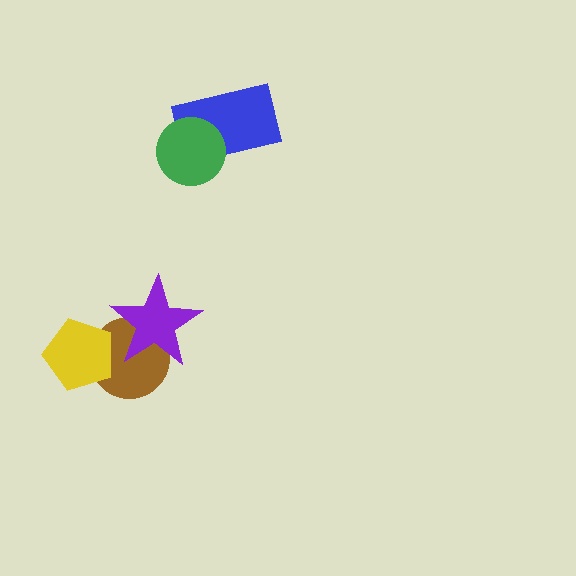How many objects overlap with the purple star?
1 object overlaps with the purple star.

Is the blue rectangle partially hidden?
Yes, it is partially covered by another shape.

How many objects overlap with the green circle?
1 object overlaps with the green circle.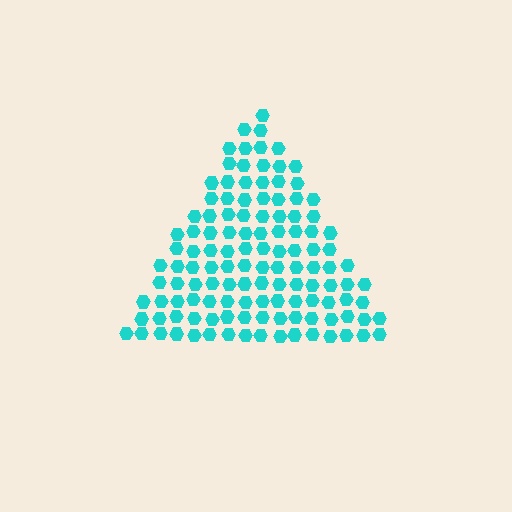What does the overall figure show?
The overall figure shows a triangle.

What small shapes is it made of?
It is made of small hexagons.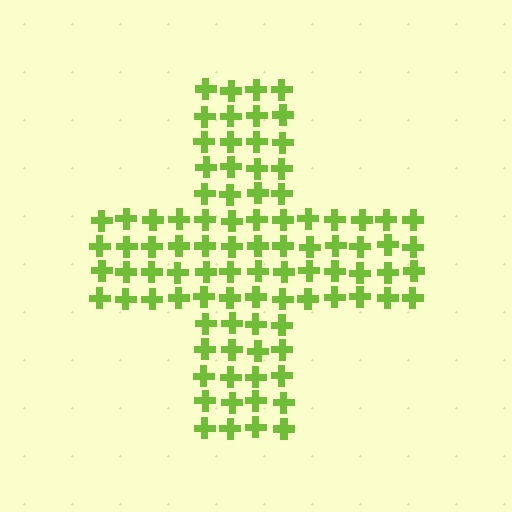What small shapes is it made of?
It is made of small crosses.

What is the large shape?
The large shape is a cross.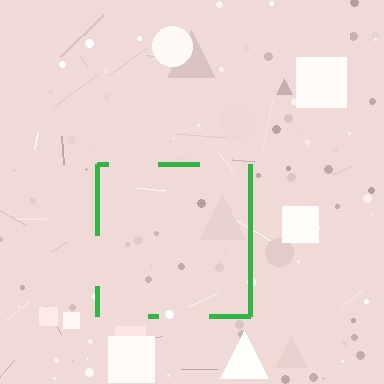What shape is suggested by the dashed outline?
The dashed outline suggests a square.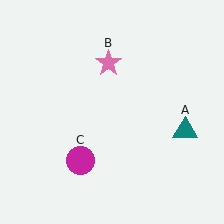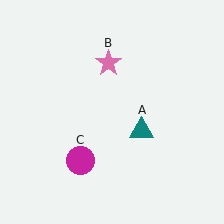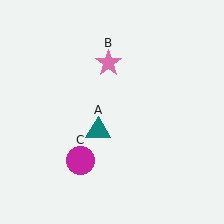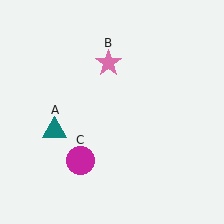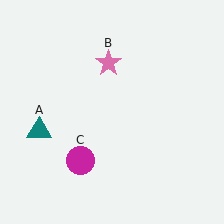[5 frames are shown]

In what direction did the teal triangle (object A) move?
The teal triangle (object A) moved left.